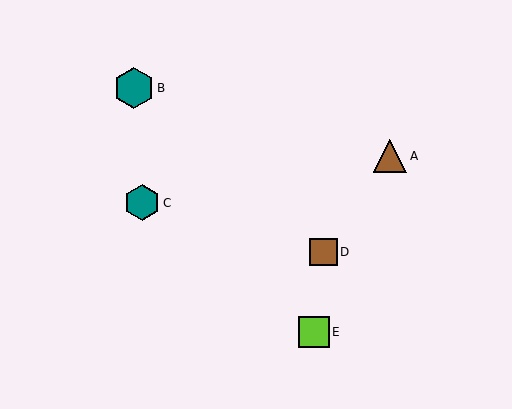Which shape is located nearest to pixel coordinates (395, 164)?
The brown triangle (labeled A) at (390, 156) is nearest to that location.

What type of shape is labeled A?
Shape A is a brown triangle.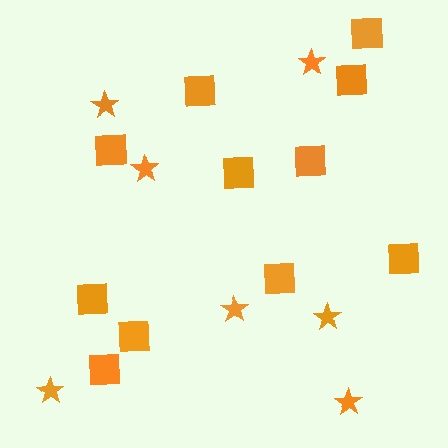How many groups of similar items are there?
There are 2 groups: one group of stars (7) and one group of squares (11).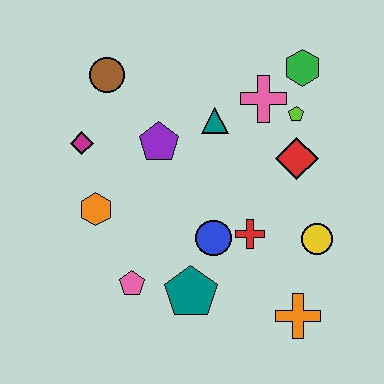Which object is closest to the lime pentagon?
The pink cross is closest to the lime pentagon.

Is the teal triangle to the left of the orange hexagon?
No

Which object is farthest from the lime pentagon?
The pink pentagon is farthest from the lime pentagon.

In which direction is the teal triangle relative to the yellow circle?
The teal triangle is above the yellow circle.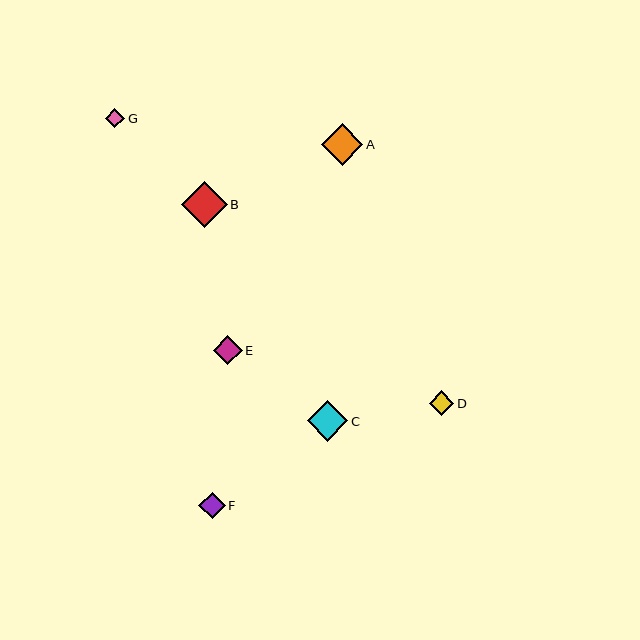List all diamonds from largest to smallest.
From largest to smallest: B, A, C, E, F, D, G.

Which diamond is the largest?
Diamond B is the largest with a size of approximately 46 pixels.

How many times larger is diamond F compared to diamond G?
Diamond F is approximately 1.4 times the size of diamond G.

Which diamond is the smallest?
Diamond G is the smallest with a size of approximately 19 pixels.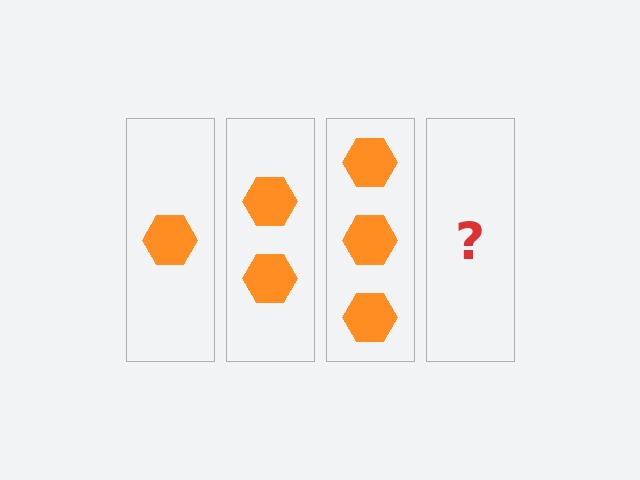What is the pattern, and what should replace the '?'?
The pattern is that each step adds one more hexagon. The '?' should be 4 hexagons.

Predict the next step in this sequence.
The next step is 4 hexagons.